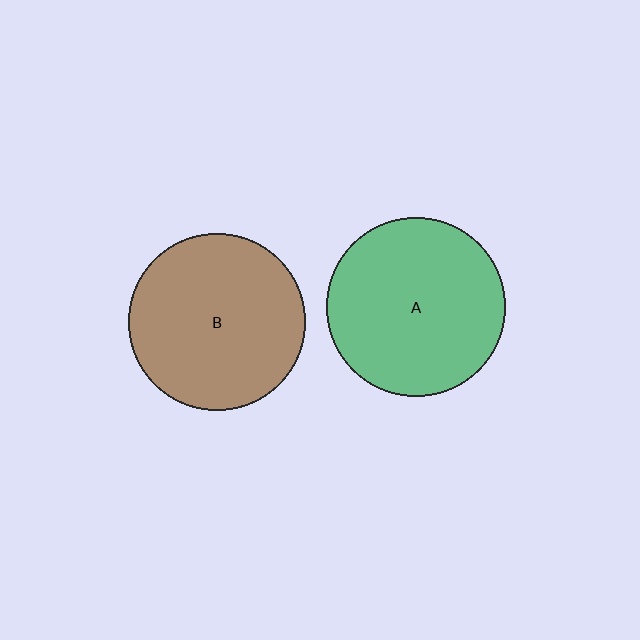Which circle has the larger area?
Circle A (green).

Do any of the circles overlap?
No, none of the circles overlap.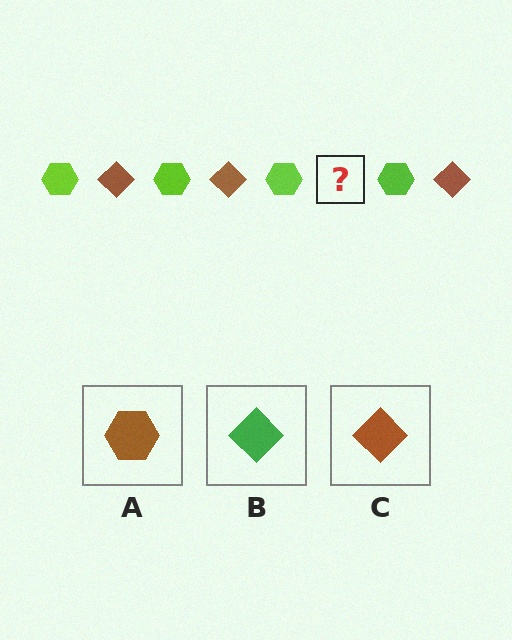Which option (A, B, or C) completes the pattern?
C.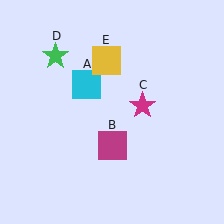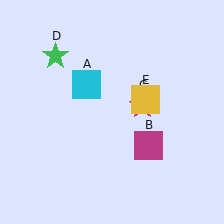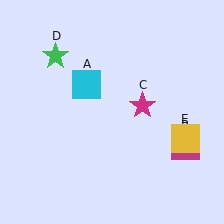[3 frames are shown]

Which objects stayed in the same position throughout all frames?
Cyan square (object A) and magenta star (object C) and green star (object D) remained stationary.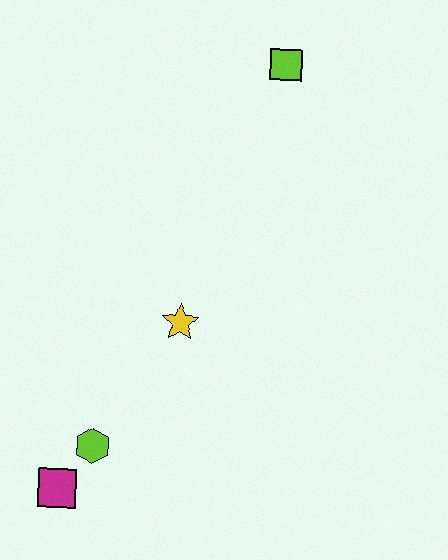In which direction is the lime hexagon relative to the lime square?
The lime hexagon is below the lime square.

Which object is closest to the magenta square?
The lime hexagon is closest to the magenta square.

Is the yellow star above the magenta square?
Yes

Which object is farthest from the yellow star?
The lime square is farthest from the yellow star.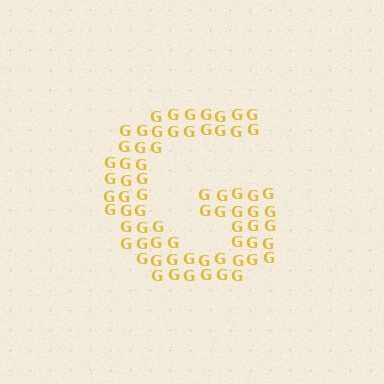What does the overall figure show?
The overall figure shows the letter G.